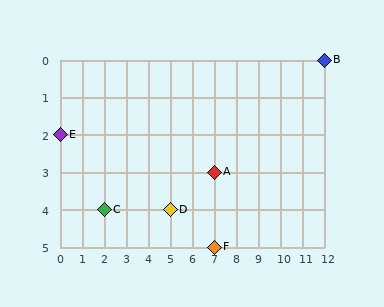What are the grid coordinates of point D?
Point D is at grid coordinates (5, 4).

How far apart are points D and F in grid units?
Points D and F are 2 columns and 1 row apart (about 2.2 grid units diagonally).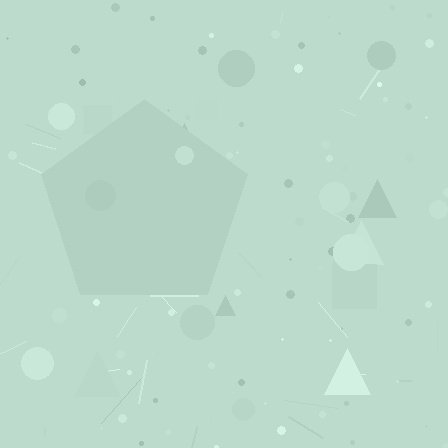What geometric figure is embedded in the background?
A pentagon is embedded in the background.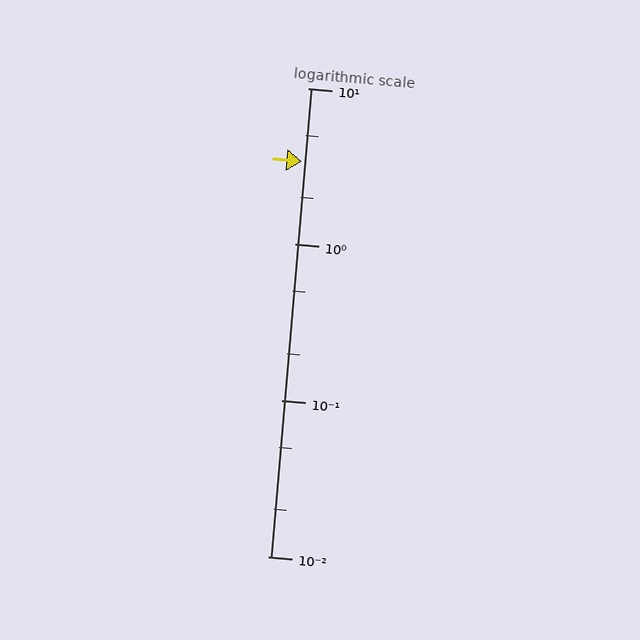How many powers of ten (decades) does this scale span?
The scale spans 3 decades, from 0.01 to 10.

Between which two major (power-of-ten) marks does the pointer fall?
The pointer is between 1 and 10.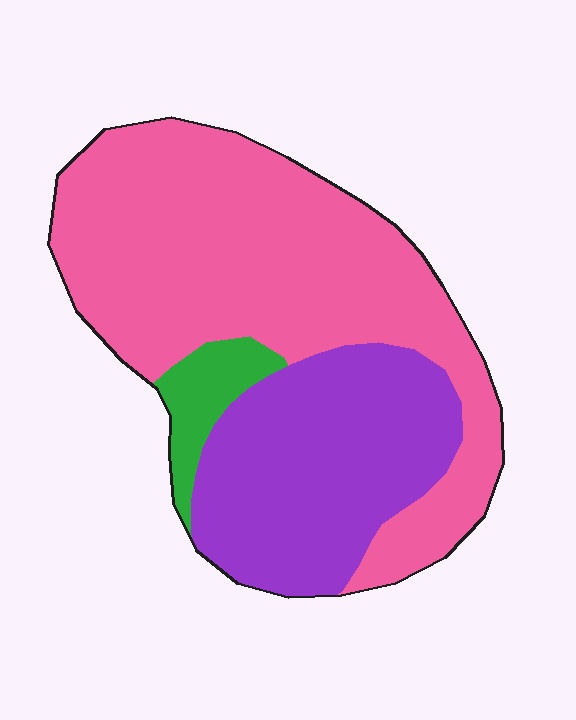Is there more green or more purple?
Purple.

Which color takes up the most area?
Pink, at roughly 60%.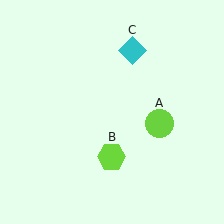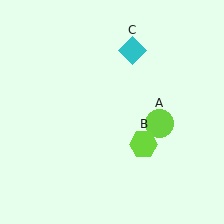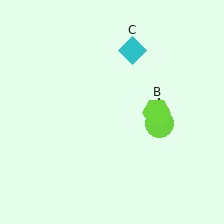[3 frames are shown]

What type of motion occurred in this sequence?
The lime hexagon (object B) rotated counterclockwise around the center of the scene.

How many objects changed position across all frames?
1 object changed position: lime hexagon (object B).